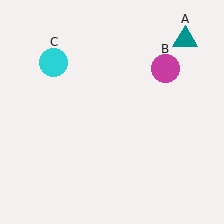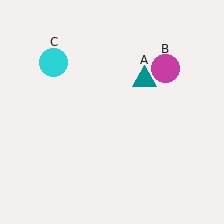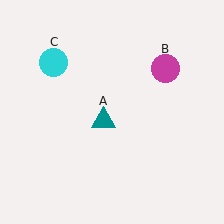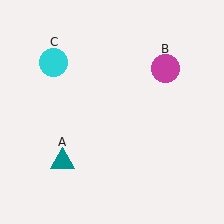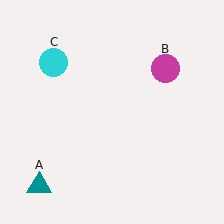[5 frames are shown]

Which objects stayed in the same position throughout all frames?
Magenta circle (object B) and cyan circle (object C) remained stationary.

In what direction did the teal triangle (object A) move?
The teal triangle (object A) moved down and to the left.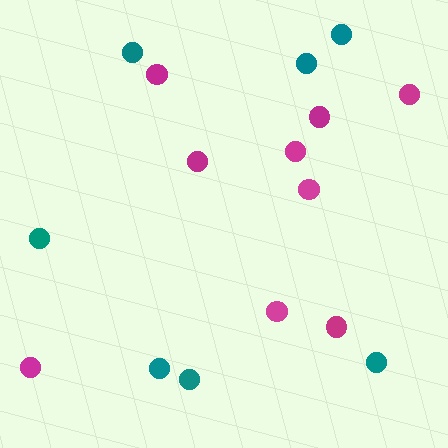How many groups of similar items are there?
There are 2 groups: one group of magenta circles (9) and one group of teal circles (7).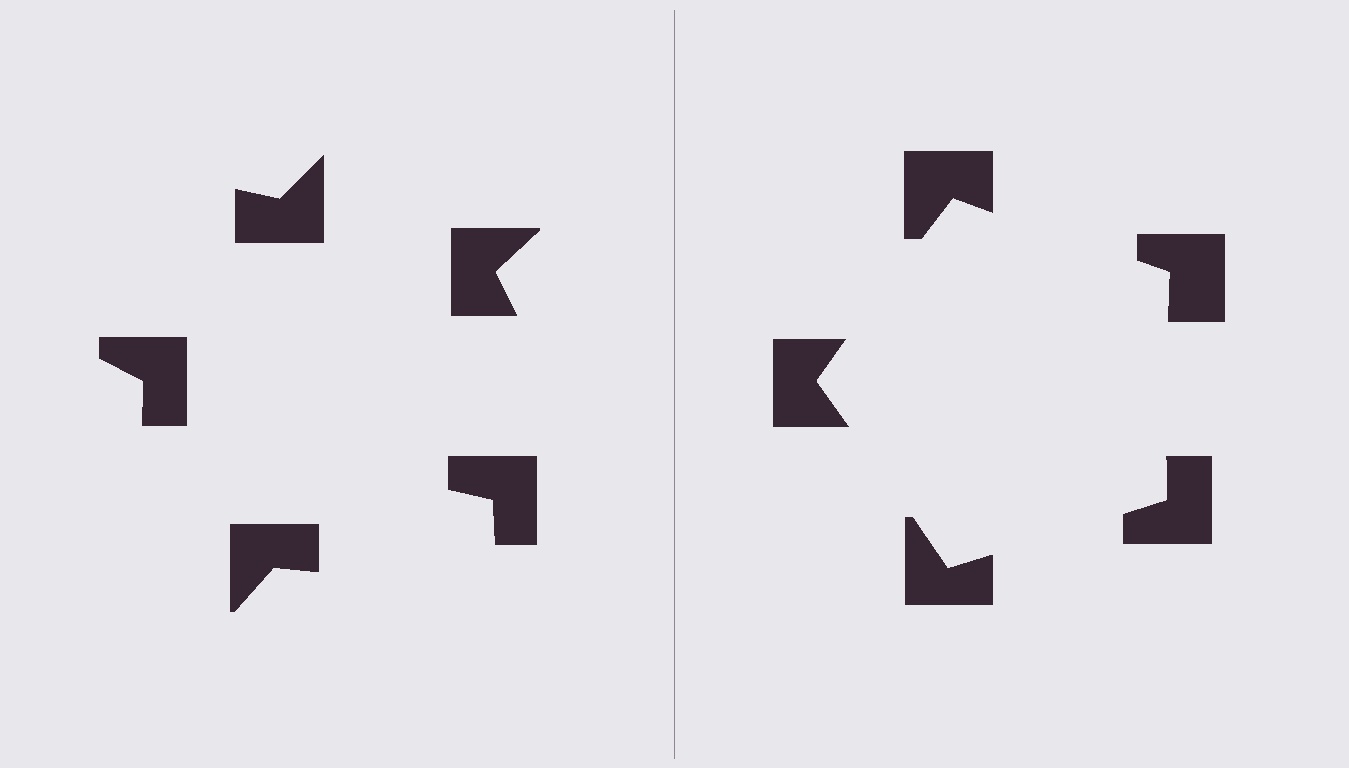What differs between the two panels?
The notched squares are positioned identically on both sides; only the wedge orientations differ. On the right they align to a pentagon; on the left they are misaligned.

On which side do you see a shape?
An illusory pentagon appears on the right side. On the left side the wedge cuts are rotated, so no coherent shape forms.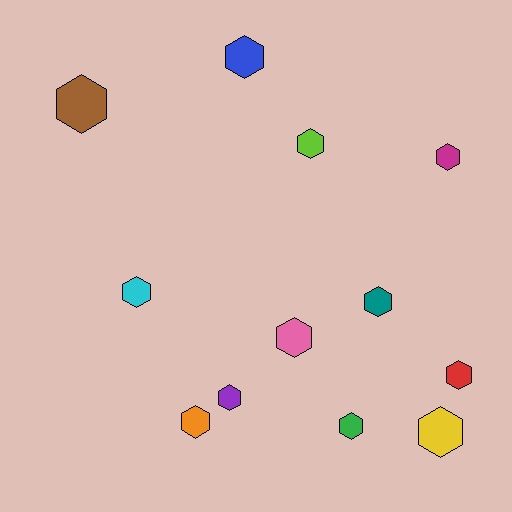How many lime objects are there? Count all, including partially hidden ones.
There is 1 lime object.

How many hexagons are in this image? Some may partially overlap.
There are 12 hexagons.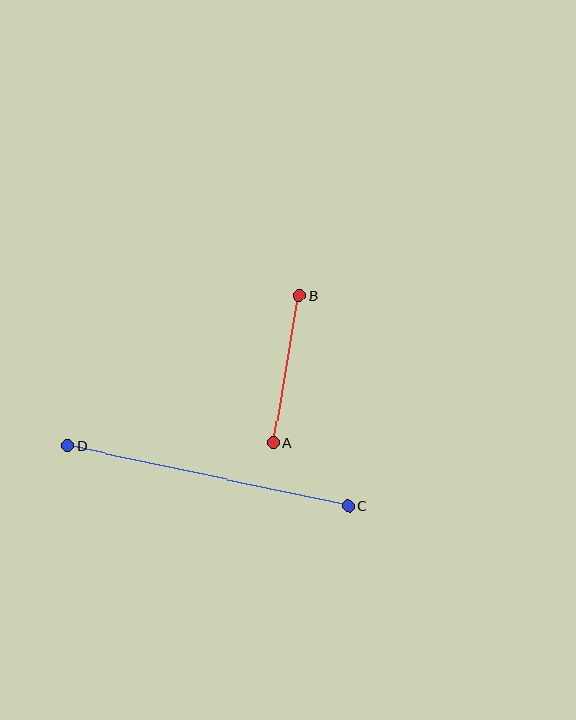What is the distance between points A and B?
The distance is approximately 149 pixels.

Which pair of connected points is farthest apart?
Points C and D are farthest apart.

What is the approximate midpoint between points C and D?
The midpoint is at approximately (208, 476) pixels.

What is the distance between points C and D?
The distance is approximately 286 pixels.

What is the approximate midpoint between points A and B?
The midpoint is at approximately (287, 369) pixels.